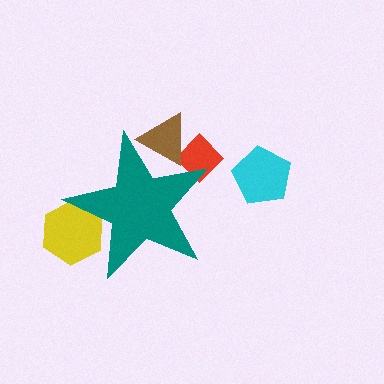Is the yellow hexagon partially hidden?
Yes, the yellow hexagon is partially hidden behind the teal star.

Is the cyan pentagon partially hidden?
No, the cyan pentagon is fully visible.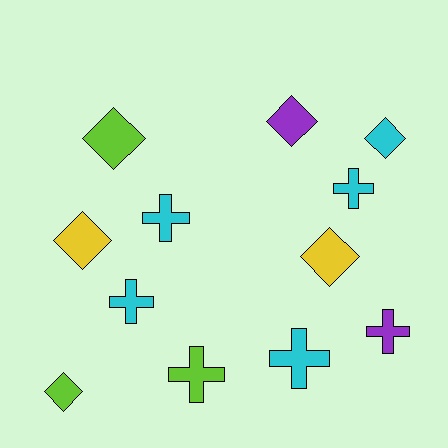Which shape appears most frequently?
Diamond, with 6 objects.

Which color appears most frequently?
Cyan, with 5 objects.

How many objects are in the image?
There are 12 objects.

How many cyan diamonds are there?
There is 1 cyan diamond.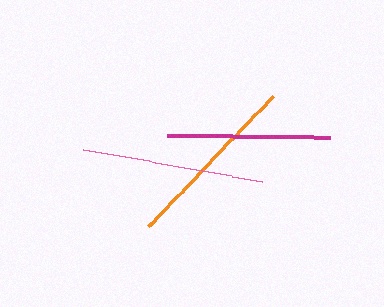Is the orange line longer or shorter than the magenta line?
The orange line is longer than the magenta line.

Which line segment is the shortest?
The magenta line is the shortest at approximately 163 pixels.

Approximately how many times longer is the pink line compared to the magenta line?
The pink line is approximately 1.1 times the length of the magenta line.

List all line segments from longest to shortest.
From longest to shortest: pink, orange, magenta.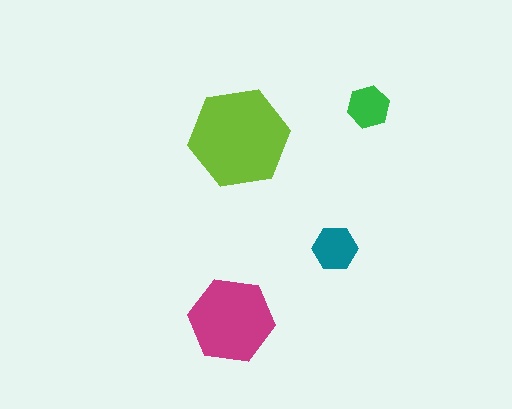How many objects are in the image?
There are 4 objects in the image.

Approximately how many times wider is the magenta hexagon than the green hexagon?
About 2 times wider.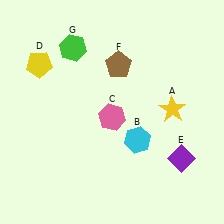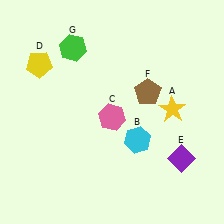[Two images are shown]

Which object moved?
The brown pentagon (F) moved right.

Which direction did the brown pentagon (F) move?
The brown pentagon (F) moved right.